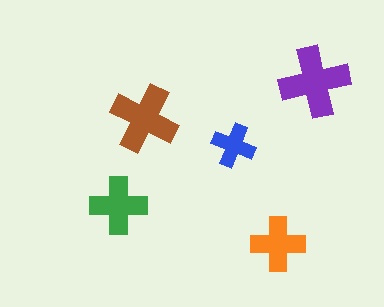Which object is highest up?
The purple cross is topmost.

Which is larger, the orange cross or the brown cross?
The brown one.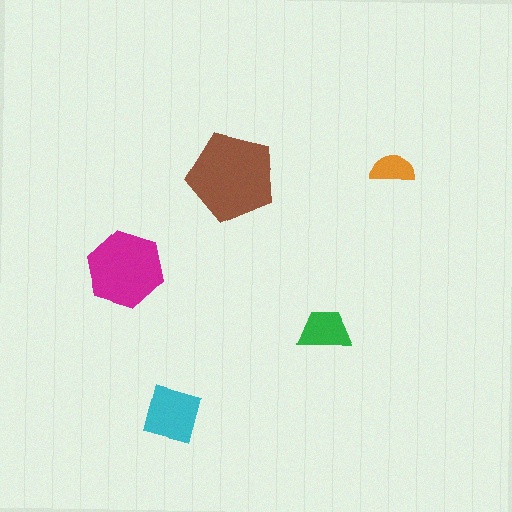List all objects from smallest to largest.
The orange semicircle, the green trapezoid, the cyan square, the magenta hexagon, the brown pentagon.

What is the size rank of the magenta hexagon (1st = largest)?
2nd.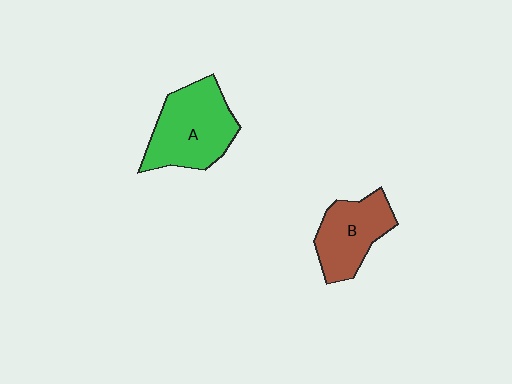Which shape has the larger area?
Shape A (green).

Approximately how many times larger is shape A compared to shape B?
Approximately 1.3 times.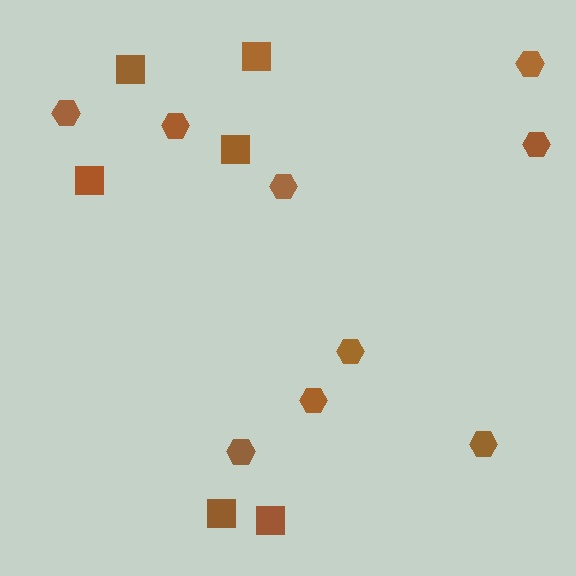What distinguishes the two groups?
There are 2 groups: one group of hexagons (9) and one group of squares (6).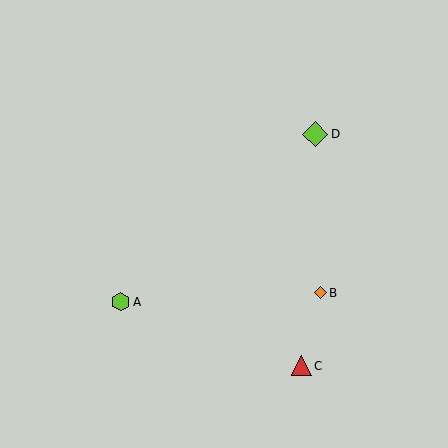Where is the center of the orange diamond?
The center of the orange diamond is at (320, 293).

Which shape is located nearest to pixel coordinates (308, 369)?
The red triangle (labeled C) at (301, 366) is nearest to that location.